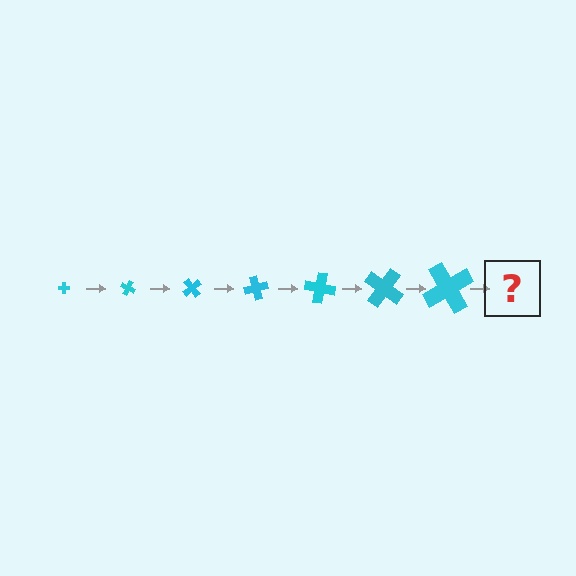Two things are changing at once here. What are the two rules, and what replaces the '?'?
The two rules are that the cross grows larger each step and it rotates 25 degrees each step. The '?' should be a cross, larger than the previous one and rotated 175 degrees from the start.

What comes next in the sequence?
The next element should be a cross, larger than the previous one and rotated 175 degrees from the start.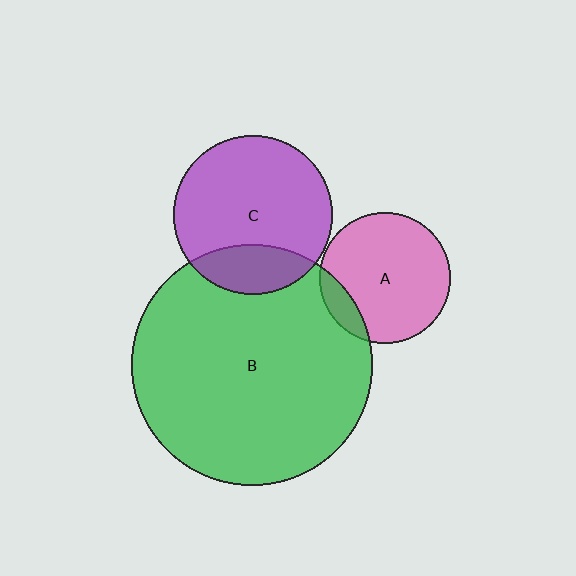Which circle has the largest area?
Circle B (green).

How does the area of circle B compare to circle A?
Approximately 3.4 times.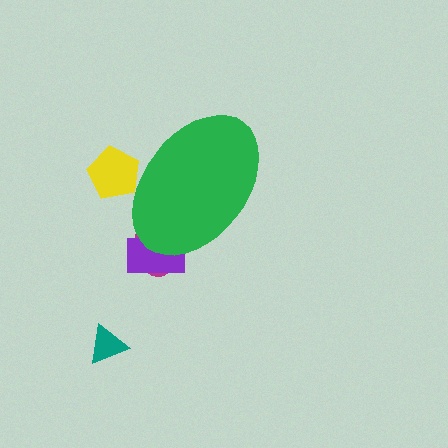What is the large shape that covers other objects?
A green ellipse.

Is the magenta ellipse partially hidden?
Yes, the magenta ellipse is partially hidden behind the green ellipse.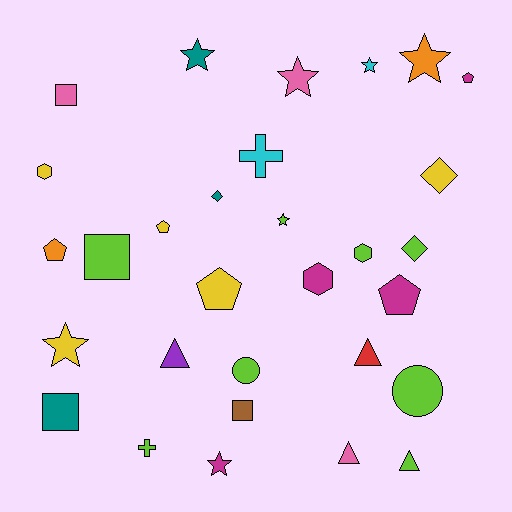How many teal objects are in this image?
There are 3 teal objects.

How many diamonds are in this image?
There are 3 diamonds.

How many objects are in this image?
There are 30 objects.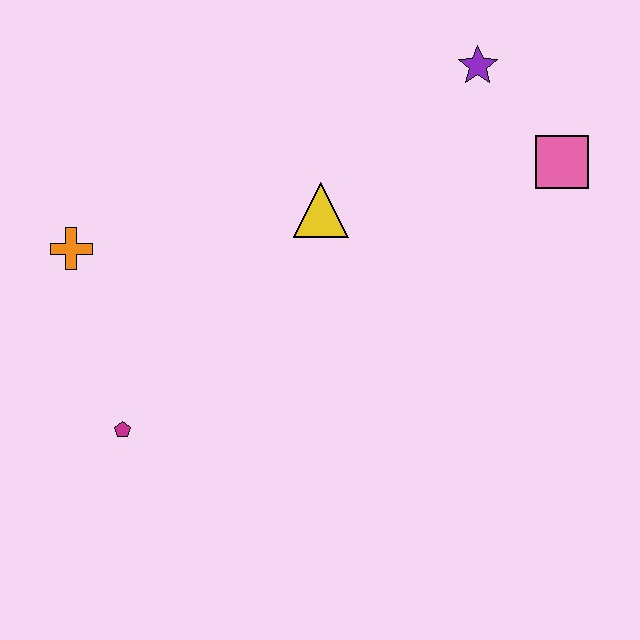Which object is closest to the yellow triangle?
The purple star is closest to the yellow triangle.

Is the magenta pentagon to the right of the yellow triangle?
No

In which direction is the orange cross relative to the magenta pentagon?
The orange cross is above the magenta pentagon.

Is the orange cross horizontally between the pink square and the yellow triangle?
No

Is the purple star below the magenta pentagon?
No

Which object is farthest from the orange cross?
The pink square is farthest from the orange cross.